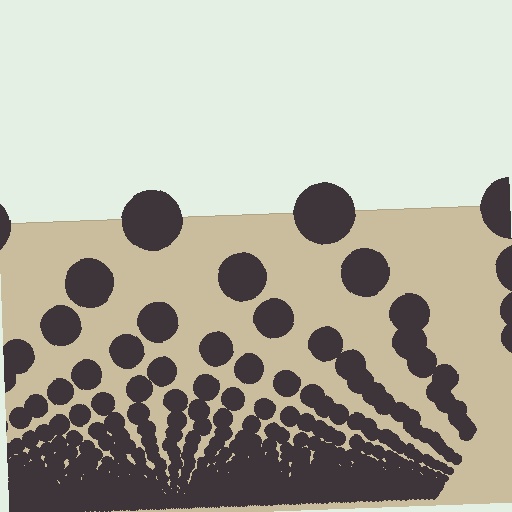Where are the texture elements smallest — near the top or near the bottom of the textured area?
Near the bottom.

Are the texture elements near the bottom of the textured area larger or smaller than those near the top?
Smaller. The gradient is inverted — elements near the bottom are smaller and denser.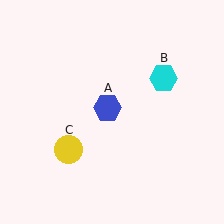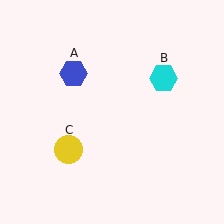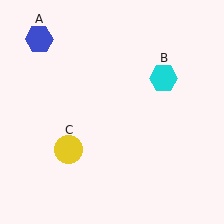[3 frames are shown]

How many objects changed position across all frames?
1 object changed position: blue hexagon (object A).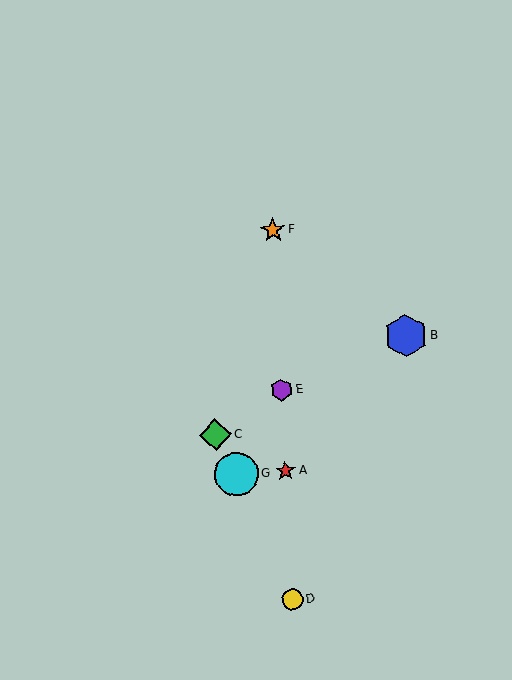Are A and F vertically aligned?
Yes, both are at x≈286.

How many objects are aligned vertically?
4 objects (A, D, E, F) are aligned vertically.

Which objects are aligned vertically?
Objects A, D, E, F are aligned vertically.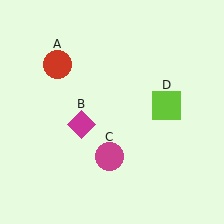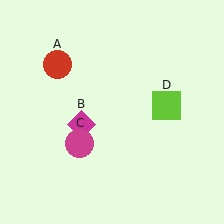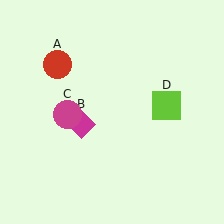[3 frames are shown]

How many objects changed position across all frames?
1 object changed position: magenta circle (object C).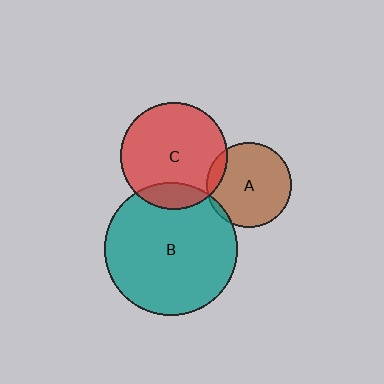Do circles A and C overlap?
Yes.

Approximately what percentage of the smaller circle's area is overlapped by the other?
Approximately 10%.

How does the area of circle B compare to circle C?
Approximately 1.5 times.